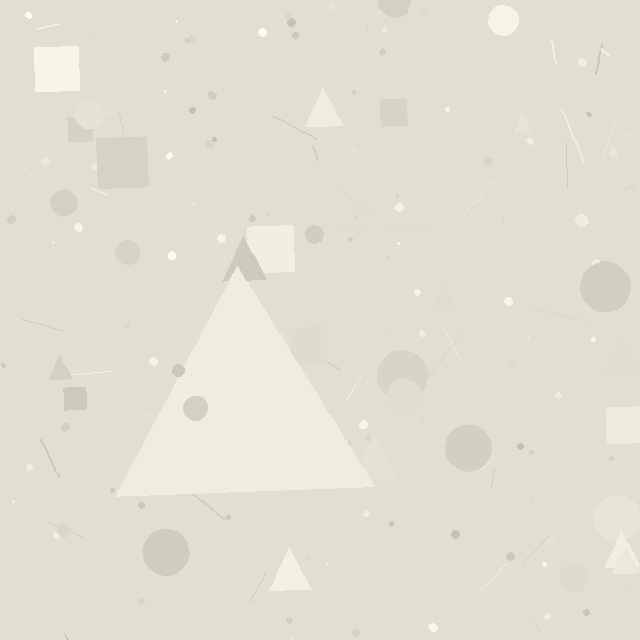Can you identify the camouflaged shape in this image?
The camouflaged shape is a triangle.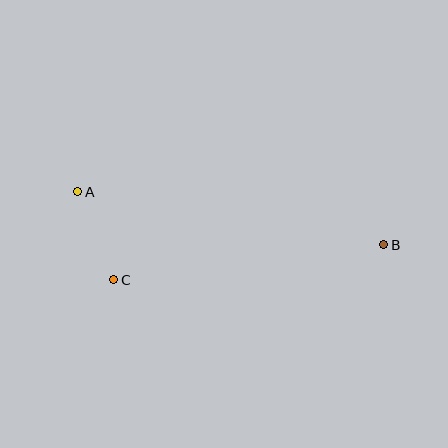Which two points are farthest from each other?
Points A and B are farthest from each other.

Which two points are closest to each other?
Points A and C are closest to each other.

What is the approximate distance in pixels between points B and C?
The distance between B and C is approximately 273 pixels.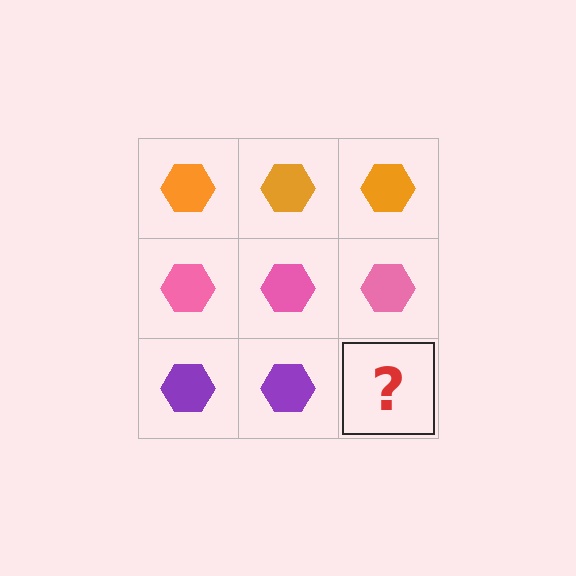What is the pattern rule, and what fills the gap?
The rule is that each row has a consistent color. The gap should be filled with a purple hexagon.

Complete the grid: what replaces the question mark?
The question mark should be replaced with a purple hexagon.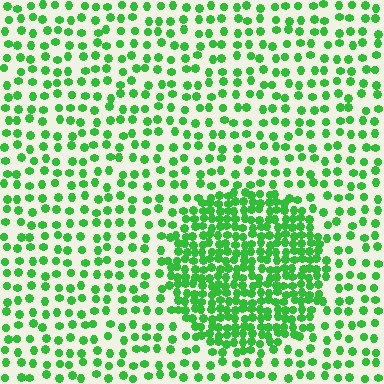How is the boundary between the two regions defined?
The boundary is defined by a change in element density (approximately 2.4x ratio). All elements are the same color, size, and shape.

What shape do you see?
I see a circle.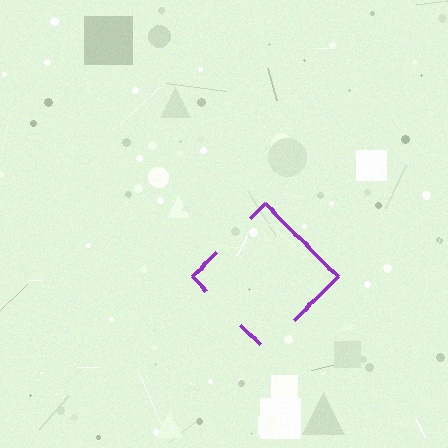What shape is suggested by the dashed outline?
The dashed outline suggests a diamond.